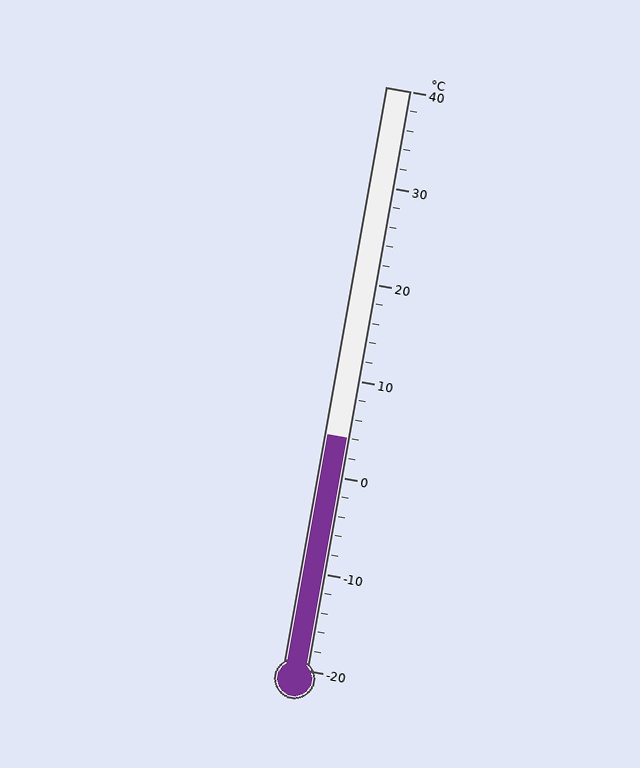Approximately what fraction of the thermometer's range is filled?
The thermometer is filled to approximately 40% of its range.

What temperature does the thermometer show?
The thermometer shows approximately 4°C.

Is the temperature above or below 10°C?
The temperature is below 10°C.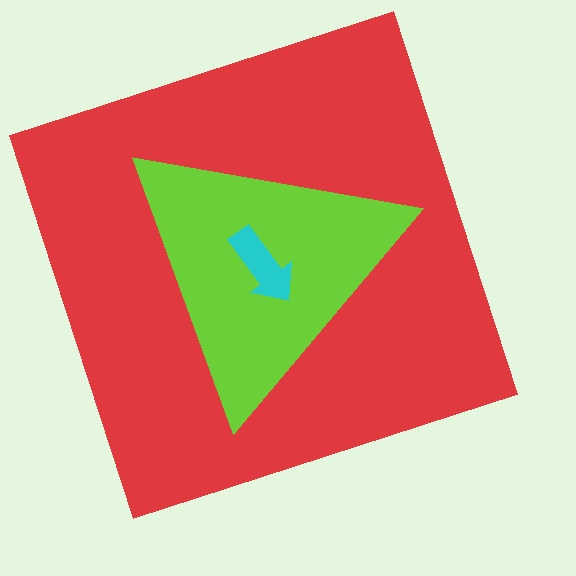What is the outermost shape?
The red square.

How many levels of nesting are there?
3.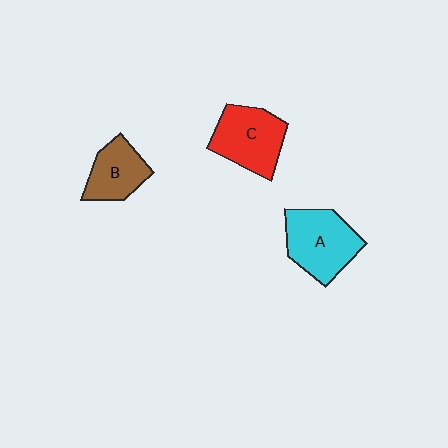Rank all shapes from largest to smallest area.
From largest to smallest: A (cyan), C (red), B (brown).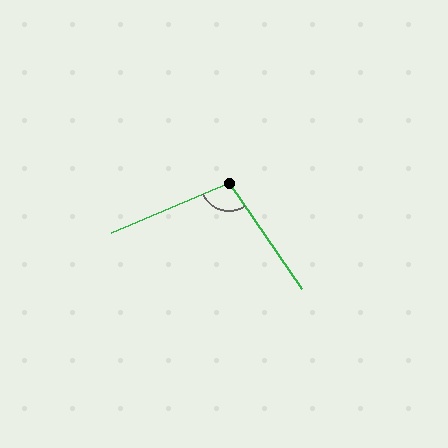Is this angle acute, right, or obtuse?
It is obtuse.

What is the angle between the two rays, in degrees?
Approximately 101 degrees.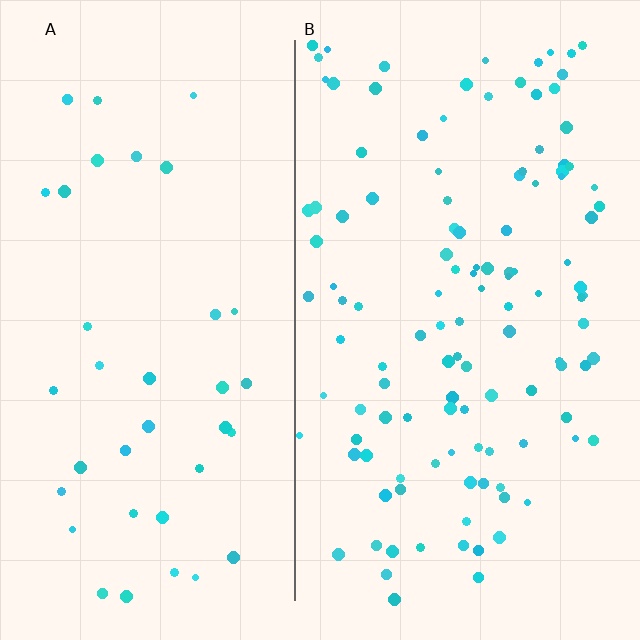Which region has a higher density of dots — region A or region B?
B (the right).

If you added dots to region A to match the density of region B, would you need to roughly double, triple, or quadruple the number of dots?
Approximately triple.